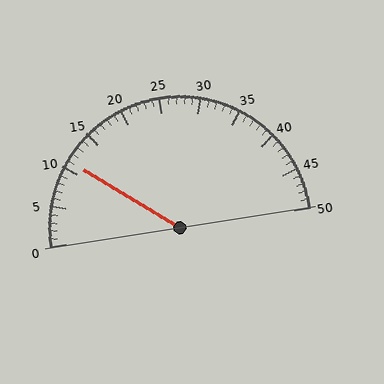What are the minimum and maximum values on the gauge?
The gauge ranges from 0 to 50.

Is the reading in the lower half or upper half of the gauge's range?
The reading is in the lower half of the range (0 to 50).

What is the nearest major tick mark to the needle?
The nearest major tick mark is 10.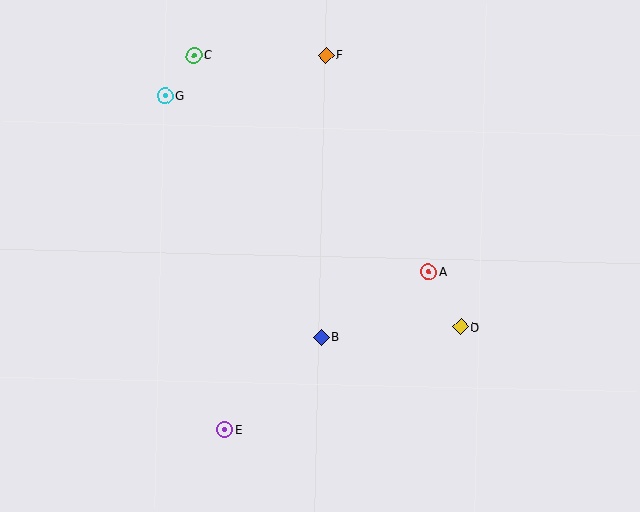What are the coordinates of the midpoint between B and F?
The midpoint between B and F is at (324, 196).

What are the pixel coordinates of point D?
Point D is at (461, 327).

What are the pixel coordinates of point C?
Point C is at (194, 56).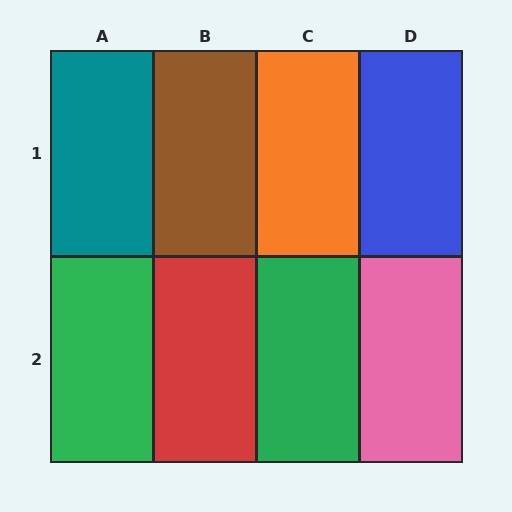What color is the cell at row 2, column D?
Pink.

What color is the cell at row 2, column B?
Red.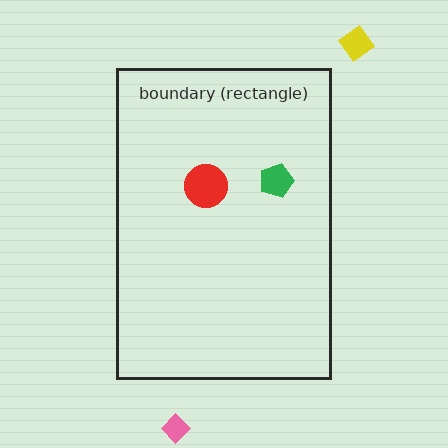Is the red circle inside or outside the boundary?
Inside.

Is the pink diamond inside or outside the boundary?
Outside.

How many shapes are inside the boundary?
2 inside, 2 outside.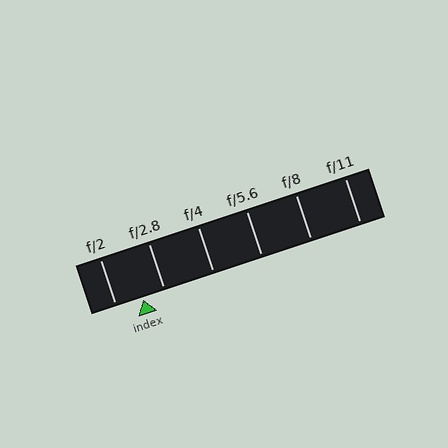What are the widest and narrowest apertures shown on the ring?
The widest aperture shown is f/2 and the narrowest is f/11.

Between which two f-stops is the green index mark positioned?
The index mark is between f/2 and f/2.8.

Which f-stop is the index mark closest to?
The index mark is closest to f/2.8.